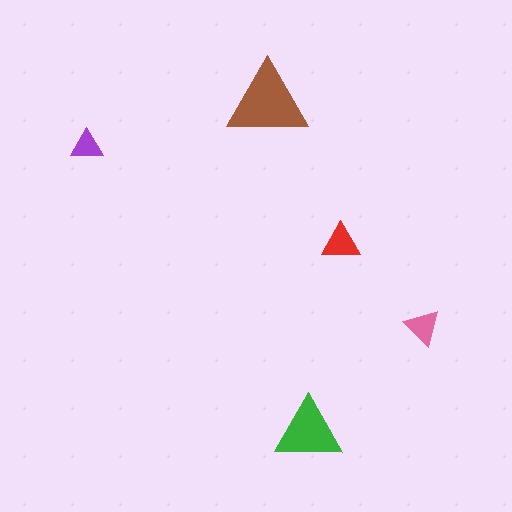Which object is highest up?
The brown triangle is topmost.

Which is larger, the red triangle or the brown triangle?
The brown one.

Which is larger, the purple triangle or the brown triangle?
The brown one.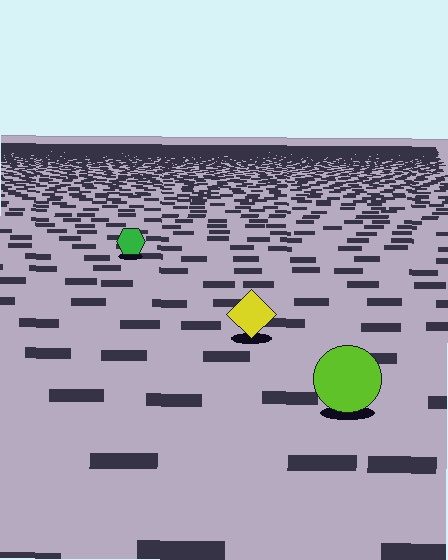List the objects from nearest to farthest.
From nearest to farthest: the lime circle, the yellow diamond, the green hexagon.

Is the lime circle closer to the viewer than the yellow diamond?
Yes. The lime circle is closer — you can tell from the texture gradient: the ground texture is coarser near it.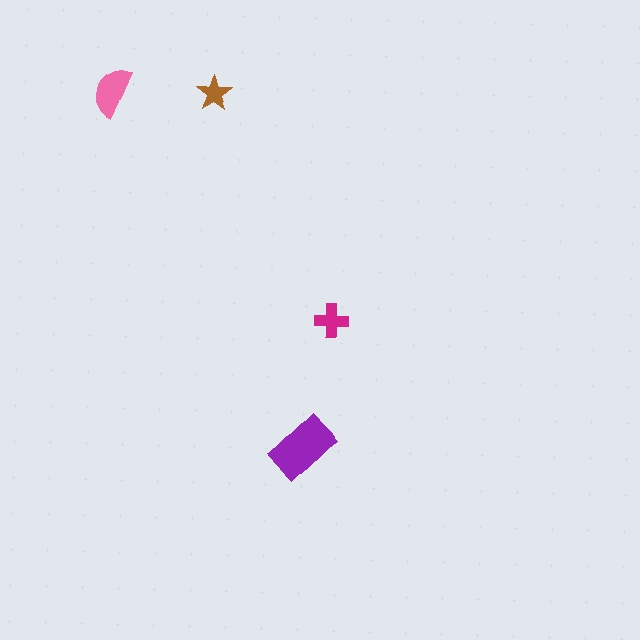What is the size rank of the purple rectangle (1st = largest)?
1st.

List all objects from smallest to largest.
The brown star, the magenta cross, the pink semicircle, the purple rectangle.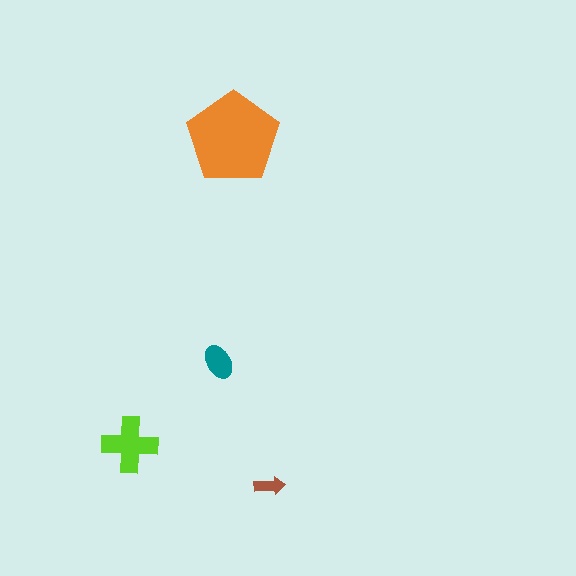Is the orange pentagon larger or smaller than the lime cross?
Larger.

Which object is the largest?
The orange pentagon.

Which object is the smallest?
The brown arrow.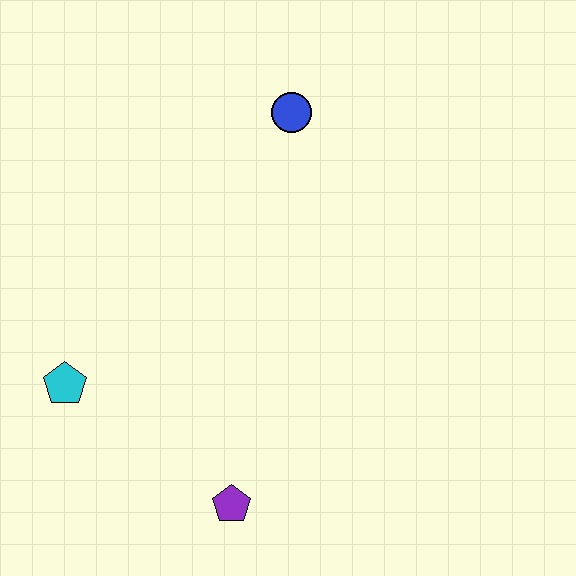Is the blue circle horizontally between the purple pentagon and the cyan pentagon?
No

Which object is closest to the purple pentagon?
The cyan pentagon is closest to the purple pentagon.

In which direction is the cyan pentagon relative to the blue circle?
The cyan pentagon is below the blue circle.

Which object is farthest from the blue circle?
The purple pentagon is farthest from the blue circle.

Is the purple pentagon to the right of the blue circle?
No